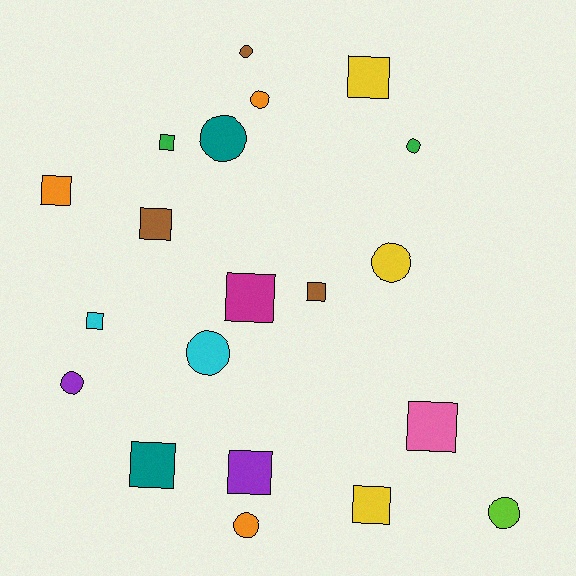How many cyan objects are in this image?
There are 2 cyan objects.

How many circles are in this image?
There are 9 circles.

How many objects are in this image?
There are 20 objects.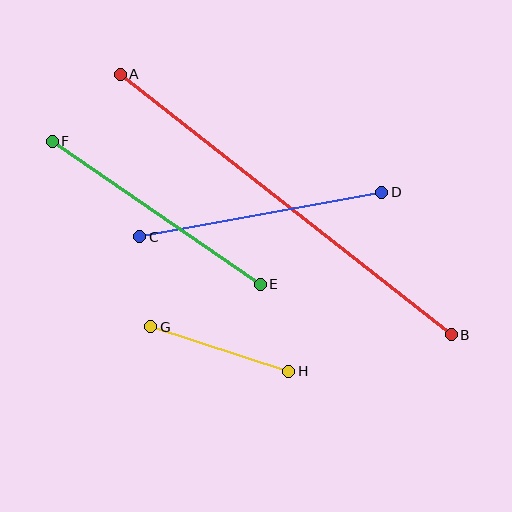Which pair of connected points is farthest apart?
Points A and B are farthest apart.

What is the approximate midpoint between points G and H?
The midpoint is at approximately (220, 349) pixels.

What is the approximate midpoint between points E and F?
The midpoint is at approximately (156, 213) pixels.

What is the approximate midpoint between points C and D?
The midpoint is at approximately (261, 215) pixels.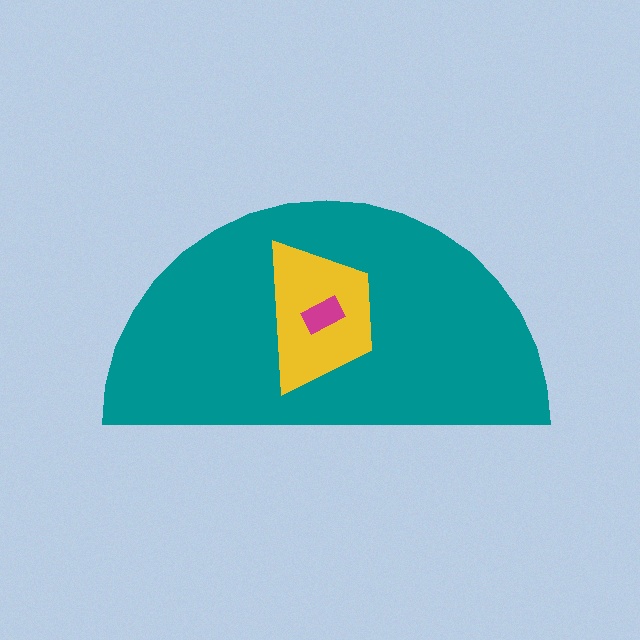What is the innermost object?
The magenta rectangle.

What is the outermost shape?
The teal semicircle.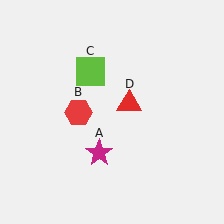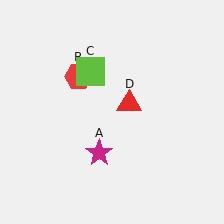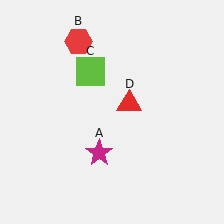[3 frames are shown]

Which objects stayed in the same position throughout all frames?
Magenta star (object A) and lime square (object C) and red triangle (object D) remained stationary.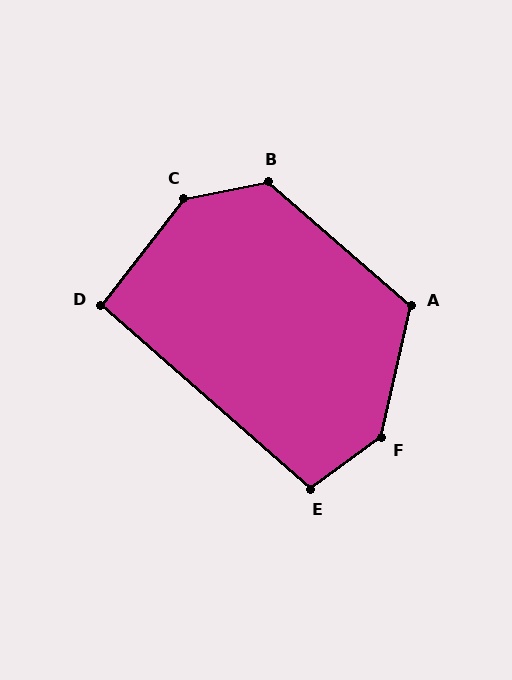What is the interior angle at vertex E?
Approximately 103 degrees (obtuse).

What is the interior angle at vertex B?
Approximately 128 degrees (obtuse).